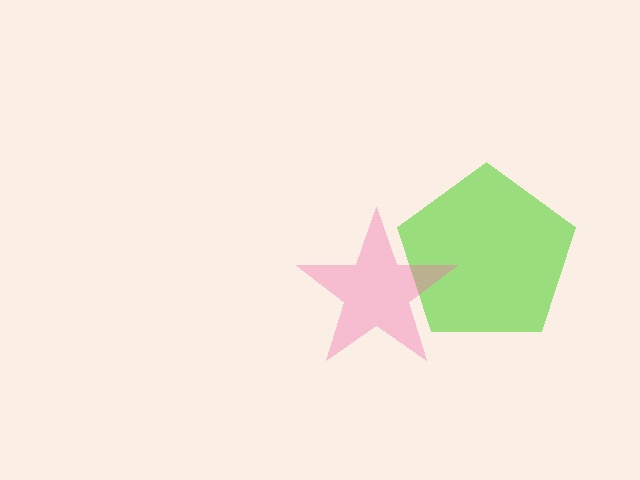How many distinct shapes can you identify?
There are 2 distinct shapes: a lime pentagon, a pink star.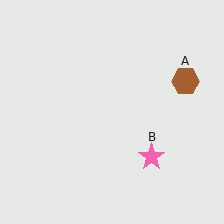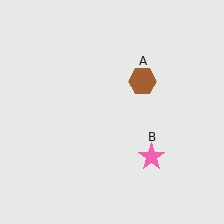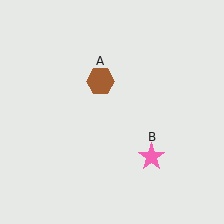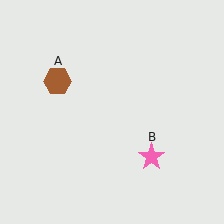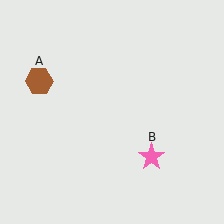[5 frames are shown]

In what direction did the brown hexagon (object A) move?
The brown hexagon (object A) moved left.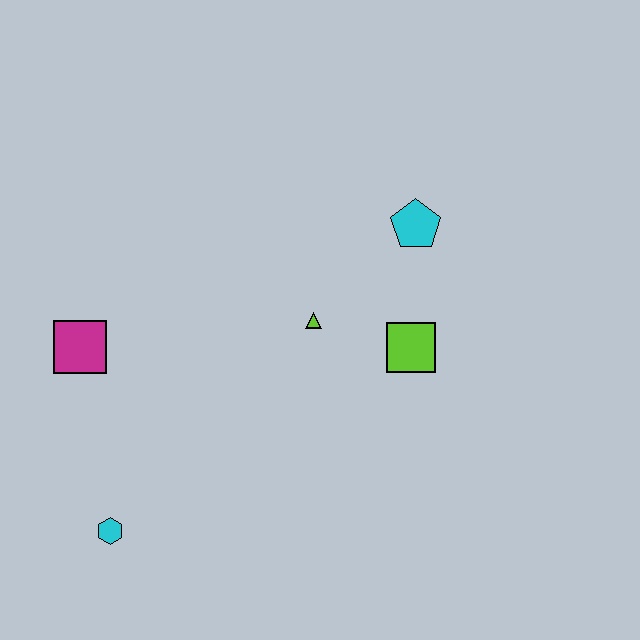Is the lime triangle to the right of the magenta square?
Yes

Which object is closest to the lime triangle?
The lime square is closest to the lime triangle.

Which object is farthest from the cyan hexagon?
The cyan pentagon is farthest from the cyan hexagon.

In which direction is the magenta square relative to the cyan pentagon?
The magenta square is to the left of the cyan pentagon.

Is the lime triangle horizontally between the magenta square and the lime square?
Yes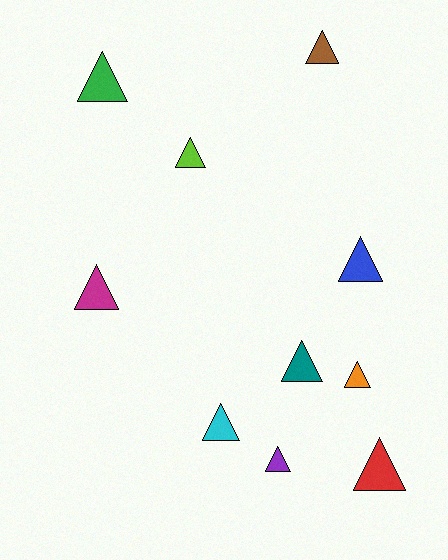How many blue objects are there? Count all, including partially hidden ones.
There is 1 blue object.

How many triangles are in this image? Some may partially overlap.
There are 10 triangles.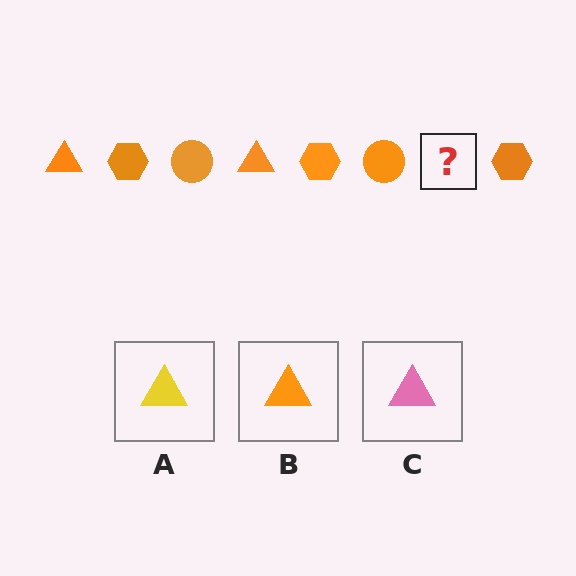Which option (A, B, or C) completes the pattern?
B.